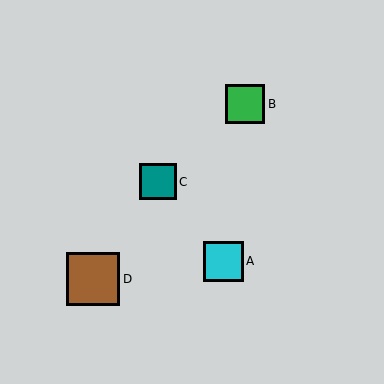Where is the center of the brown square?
The center of the brown square is at (93, 279).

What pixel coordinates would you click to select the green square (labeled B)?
Click at (245, 104) to select the green square B.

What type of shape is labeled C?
Shape C is a teal square.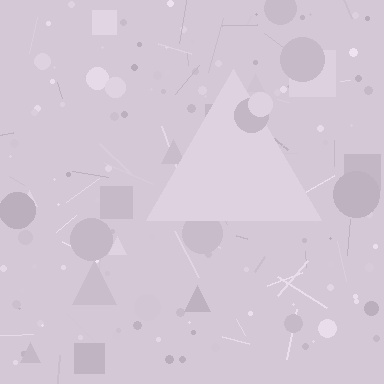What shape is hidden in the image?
A triangle is hidden in the image.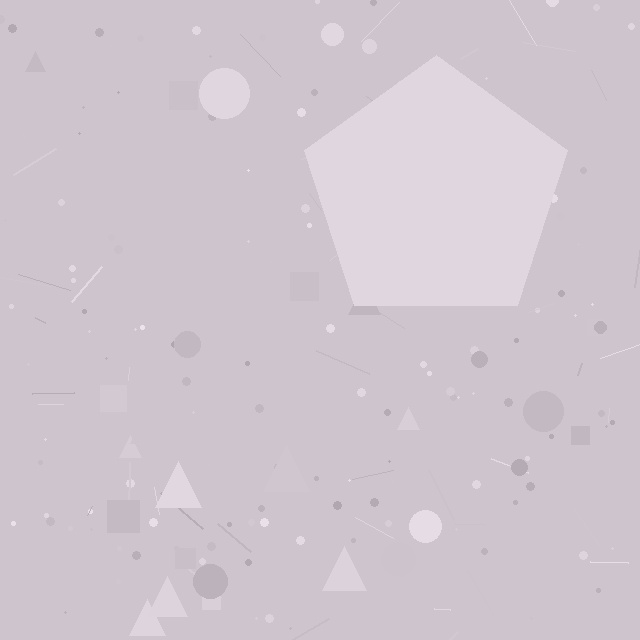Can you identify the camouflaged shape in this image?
The camouflaged shape is a pentagon.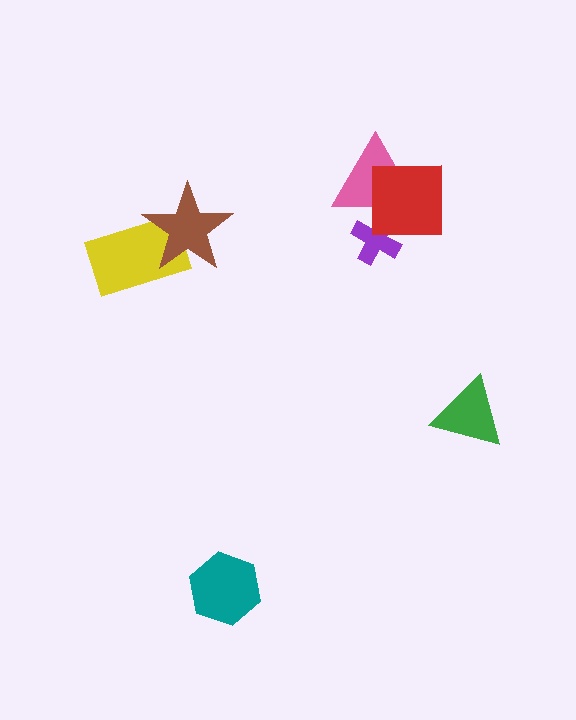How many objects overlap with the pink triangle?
2 objects overlap with the pink triangle.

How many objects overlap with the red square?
2 objects overlap with the red square.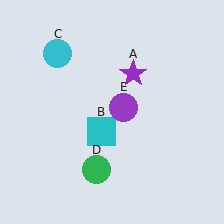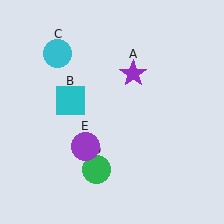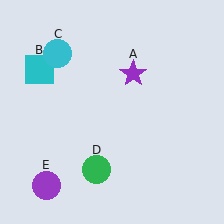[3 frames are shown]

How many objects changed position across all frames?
2 objects changed position: cyan square (object B), purple circle (object E).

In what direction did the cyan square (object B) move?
The cyan square (object B) moved up and to the left.